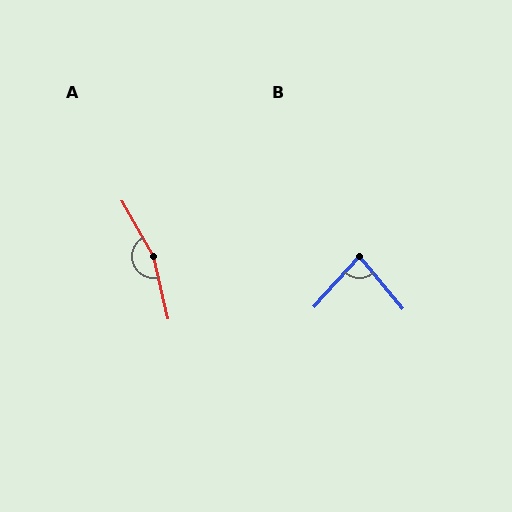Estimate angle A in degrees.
Approximately 163 degrees.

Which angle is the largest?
A, at approximately 163 degrees.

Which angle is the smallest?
B, at approximately 82 degrees.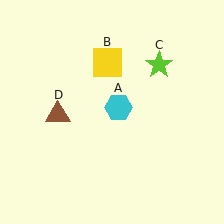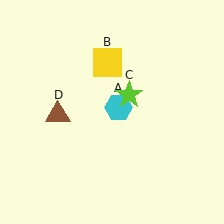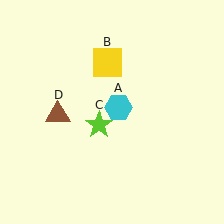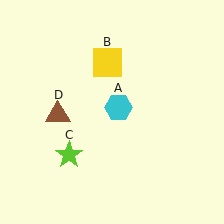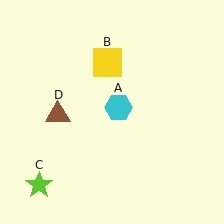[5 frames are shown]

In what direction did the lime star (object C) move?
The lime star (object C) moved down and to the left.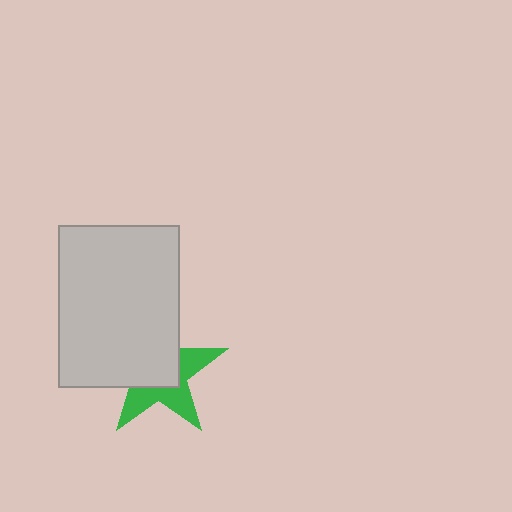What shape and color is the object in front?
The object in front is a light gray rectangle.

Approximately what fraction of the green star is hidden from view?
Roughly 55% of the green star is hidden behind the light gray rectangle.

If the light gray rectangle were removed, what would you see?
You would see the complete green star.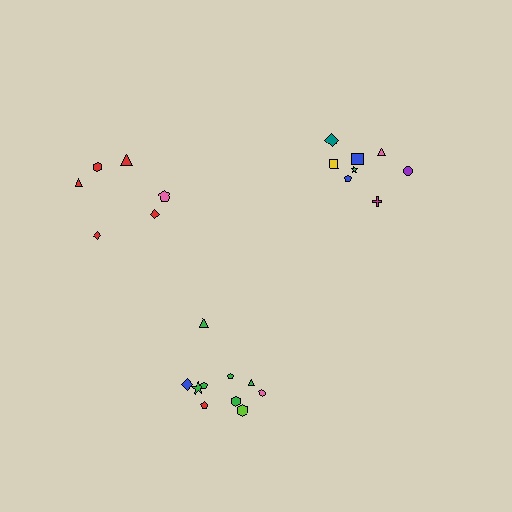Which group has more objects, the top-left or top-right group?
The top-right group.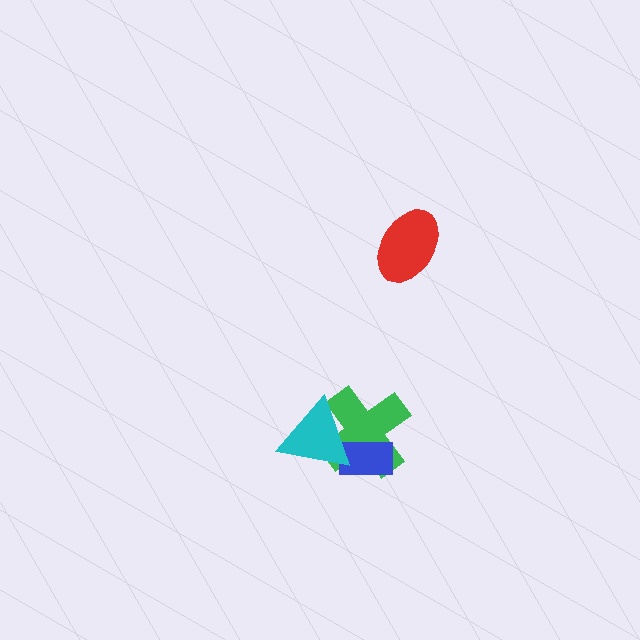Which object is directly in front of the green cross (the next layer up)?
The blue rectangle is directly in front of the green cross.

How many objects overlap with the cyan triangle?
2 objects overlap with the cyan triangle.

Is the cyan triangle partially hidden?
No, no other shape covers it.